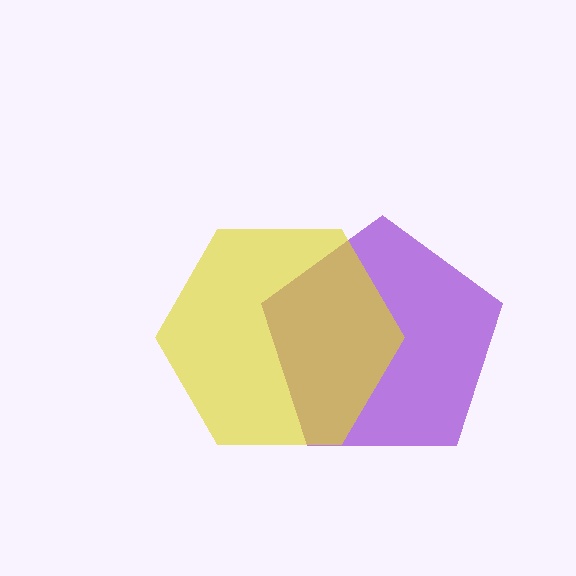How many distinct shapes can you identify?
There are 2 distinct shapes: a purple pentagon, a yellow hexagon.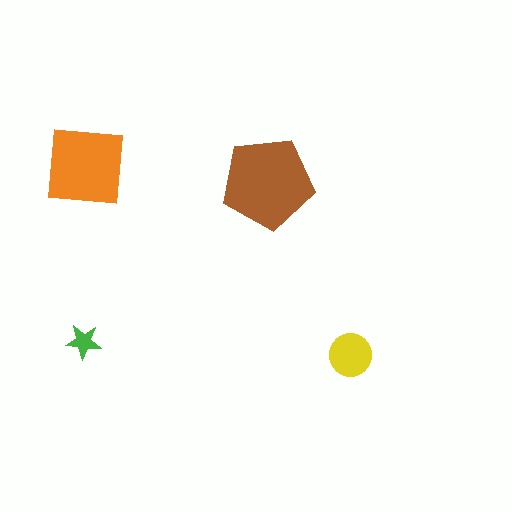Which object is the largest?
The brown pentagon.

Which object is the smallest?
The green star.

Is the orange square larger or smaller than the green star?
Larger.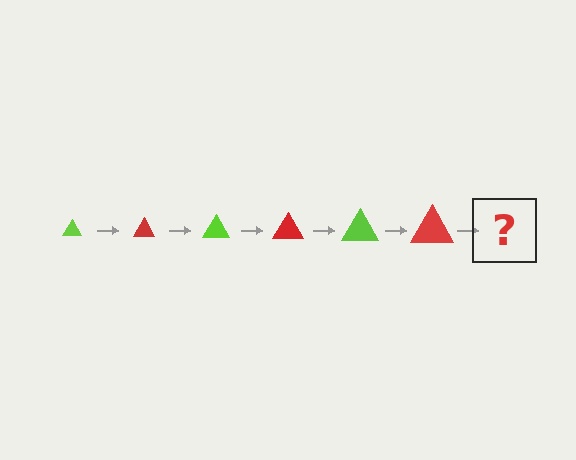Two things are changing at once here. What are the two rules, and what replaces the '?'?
The two rules are that the triangle grows larger each step and the color cycles through lime and red. The '?' should be a lime triangle, larger than the previous one.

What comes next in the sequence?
The next element should be a lime triangle, larger than the previous one.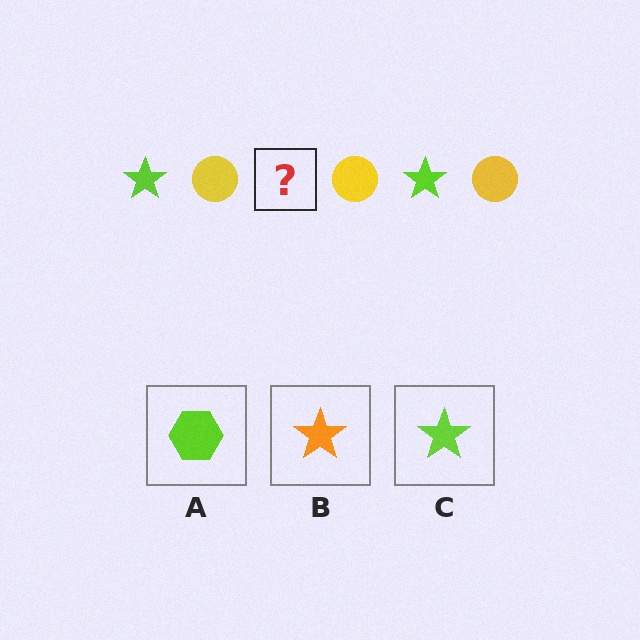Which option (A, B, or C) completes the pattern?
C.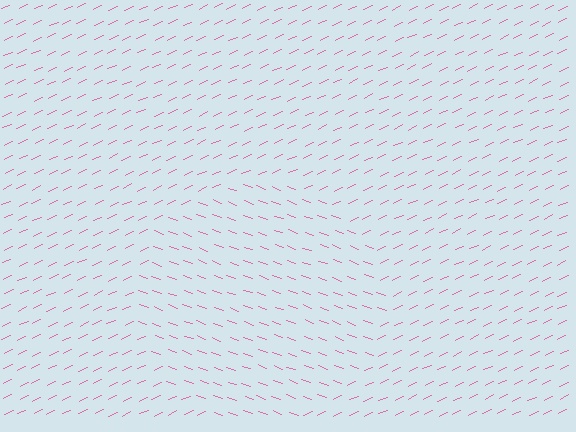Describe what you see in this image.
The image is filled with small pink line segments. A circle region in the image has lines oriented differently from the surrounding lines, creating a visible texture boundary.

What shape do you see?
I see a circle.